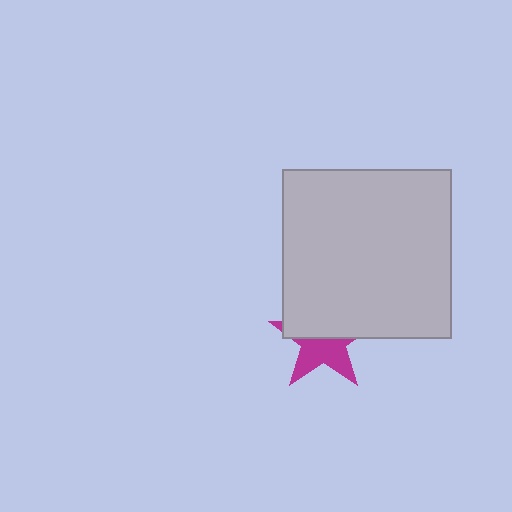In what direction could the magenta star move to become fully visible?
The magenta star could move down. That would shift it out from behind the light gray square entirely.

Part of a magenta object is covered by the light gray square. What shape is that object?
It is a star.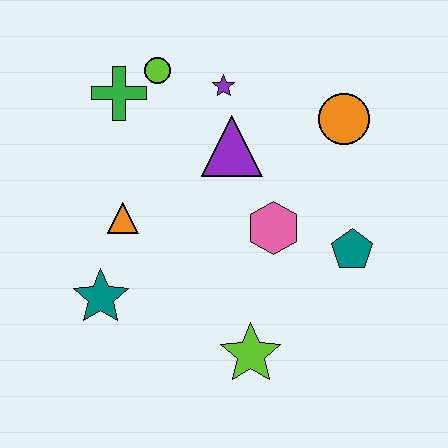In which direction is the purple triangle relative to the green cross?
The purple triangle is to the right of the green cross.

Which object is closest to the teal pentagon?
The pink hexagon is closest to the teal pentagon.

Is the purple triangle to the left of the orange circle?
Yes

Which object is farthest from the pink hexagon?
The green cross is farthest from the pink hexagon.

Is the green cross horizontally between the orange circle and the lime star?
No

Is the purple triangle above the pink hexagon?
Yes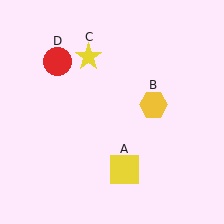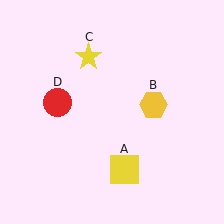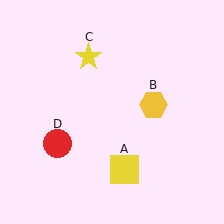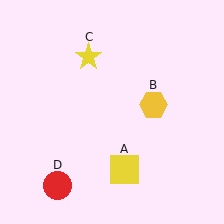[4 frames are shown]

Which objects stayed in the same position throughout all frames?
Yellow square (object A) and yellow hexagon (object B) and yellow star (object C) remained stationary.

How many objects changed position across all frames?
1 object changed position: red circle (object D).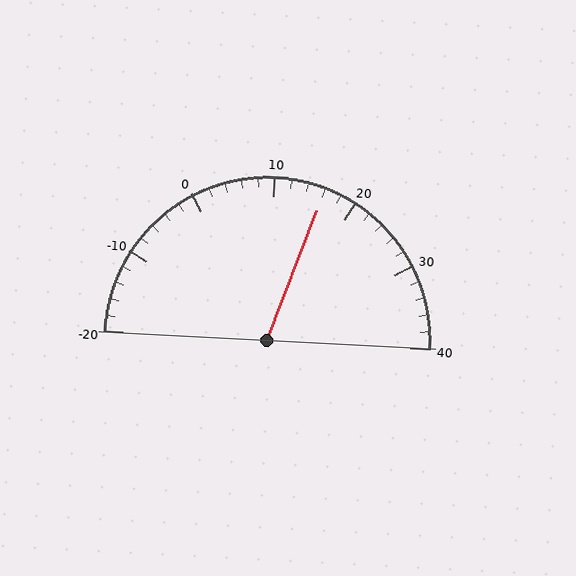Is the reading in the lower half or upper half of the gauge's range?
The reading is in the upper half of the range (-20 to 40).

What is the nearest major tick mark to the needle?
The nearest major tick mark is 20.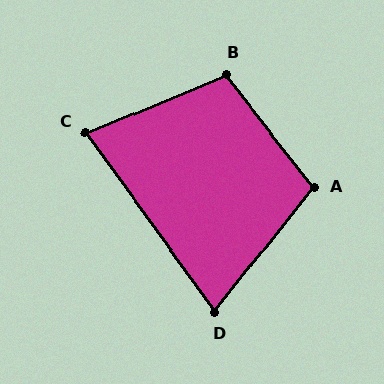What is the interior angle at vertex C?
Approximately 76 degrees (acute).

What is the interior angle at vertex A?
Approximately 104 degrees (obtuse).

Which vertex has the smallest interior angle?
D, at approximately 75 degrees.